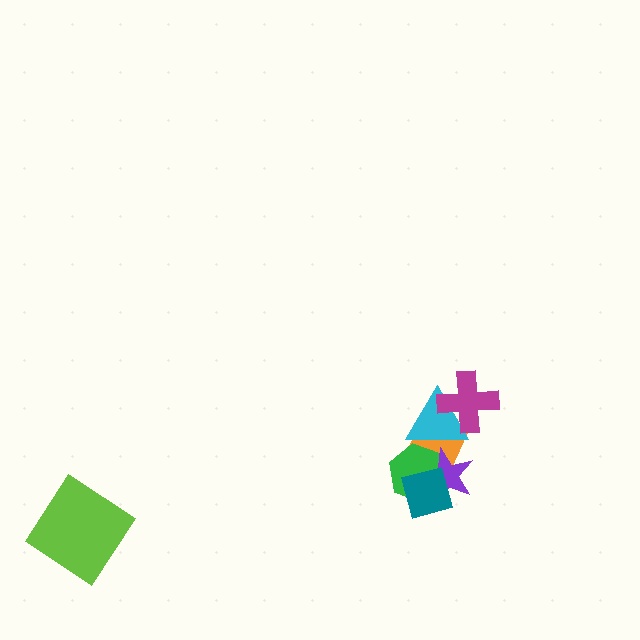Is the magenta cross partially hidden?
No, no other shape covers it.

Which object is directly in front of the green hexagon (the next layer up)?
The purple star is directly in front of the green hexagon.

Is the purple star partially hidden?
Yes, it is partially covered by another shape.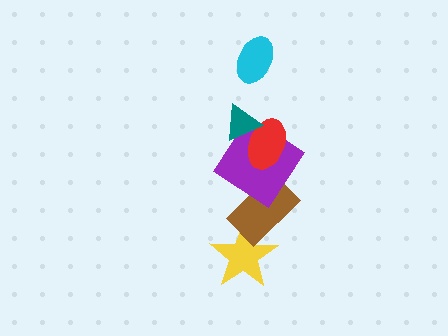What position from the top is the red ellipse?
The red ellipse is 3rd from the top.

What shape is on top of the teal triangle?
The cyan ellipse is on top of the teal triangle.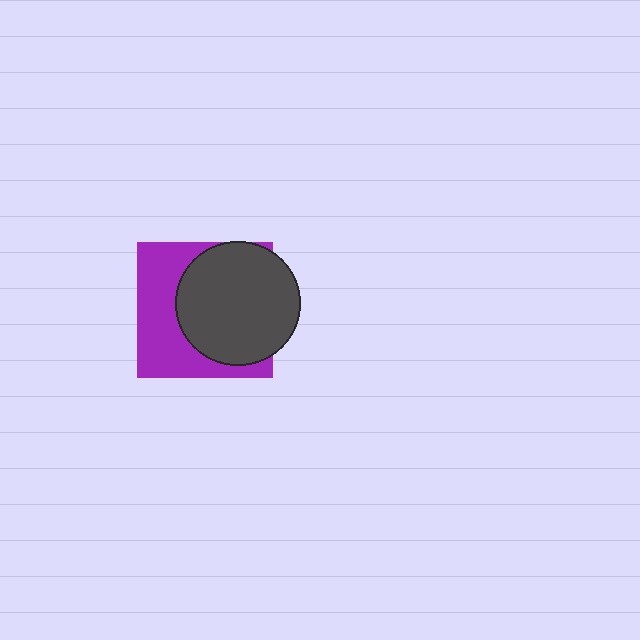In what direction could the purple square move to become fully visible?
The purple square could move left. That would shift it out from behind the dark gray circle entirely.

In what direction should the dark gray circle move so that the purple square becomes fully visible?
The dark gray circle should move right. That is the shortest direction to clear the overlap and leave the purple square fully visible.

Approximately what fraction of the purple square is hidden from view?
Roughly 56% of the purple square is hidden behind the dark gray circle.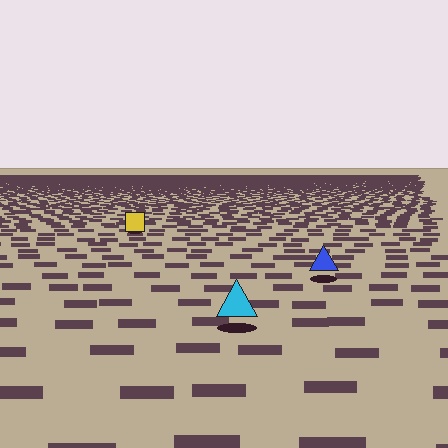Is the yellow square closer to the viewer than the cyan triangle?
No. The cyan triangle is closer — you can tell from the texture gradient: the ground texture is coarser near it.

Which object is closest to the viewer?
The cyan triangle is closest. The texture marks near it are larger and more spread out.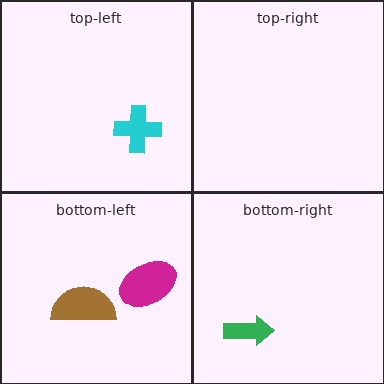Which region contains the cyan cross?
The top-left region.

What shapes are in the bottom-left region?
The brown semicircle, the magenta ellipse.